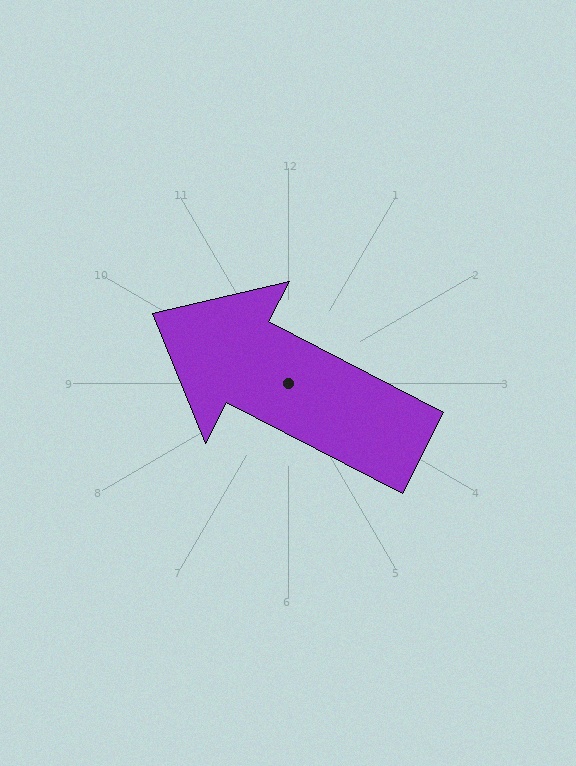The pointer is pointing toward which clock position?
Roughly 10 o'clock.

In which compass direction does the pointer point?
Northwest.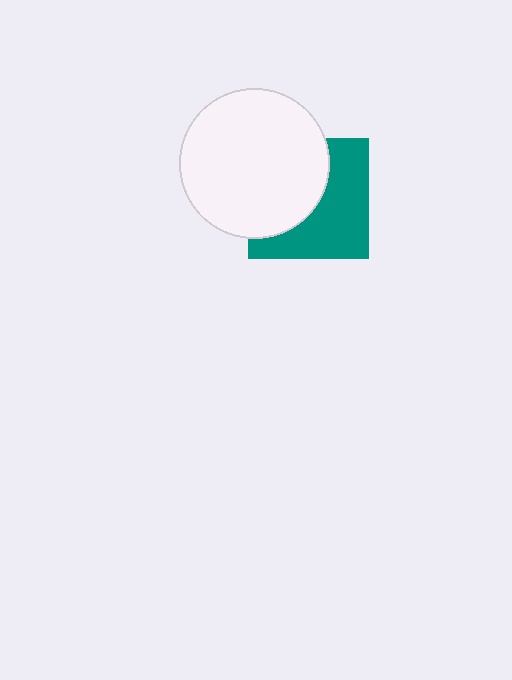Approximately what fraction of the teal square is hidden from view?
Roughly 48% of the teal square is hidden behind the white circle.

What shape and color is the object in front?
The object in front is a white circle.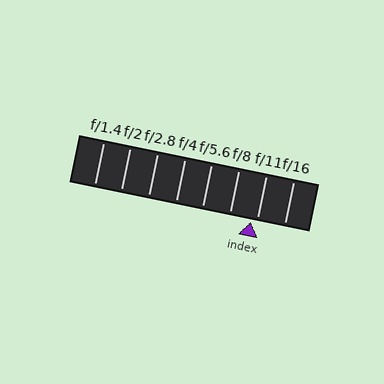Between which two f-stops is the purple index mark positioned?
The index mark is between f/8 and f/11.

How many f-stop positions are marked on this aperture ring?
There are 8 f-stop positions marked.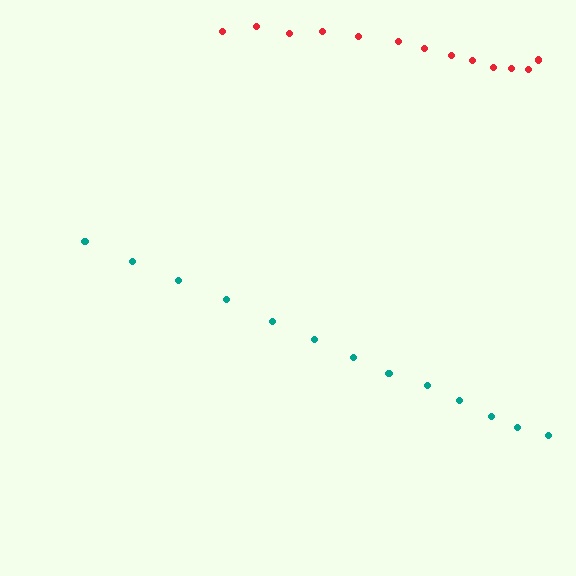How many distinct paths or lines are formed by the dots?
There are 2 distinct paths.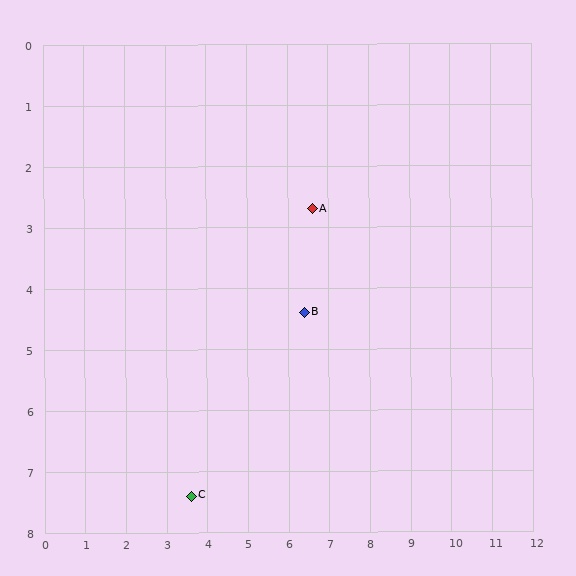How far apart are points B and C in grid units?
Points B and C are about 4.1 grid units apart.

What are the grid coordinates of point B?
Point B is at approximately (6.4, 4.4).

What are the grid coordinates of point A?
Point A is at approximately (6.6, 2.7).